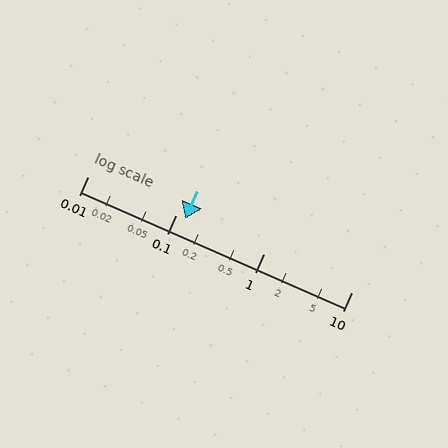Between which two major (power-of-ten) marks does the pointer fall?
The pointer is between 0.1 and 1.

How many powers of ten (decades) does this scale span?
The scale spans 3 decades, from 0.01 to 10.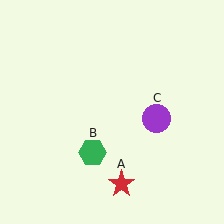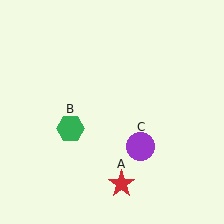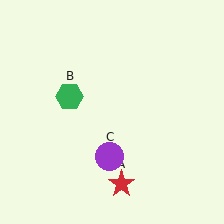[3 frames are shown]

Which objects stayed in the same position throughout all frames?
Red star (object A) remained stationary.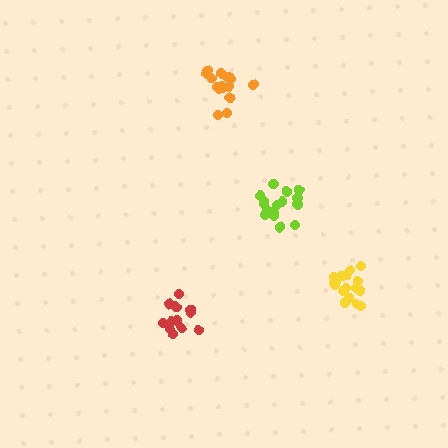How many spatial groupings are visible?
There are 4 spatial groupings.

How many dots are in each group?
Group 1: 17 dots, Group 2: 17 dots, Group 3: 17 dots, Group 4: 14 dots (65 total).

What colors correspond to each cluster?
The clusters are colored: lime, yellow, orange, red.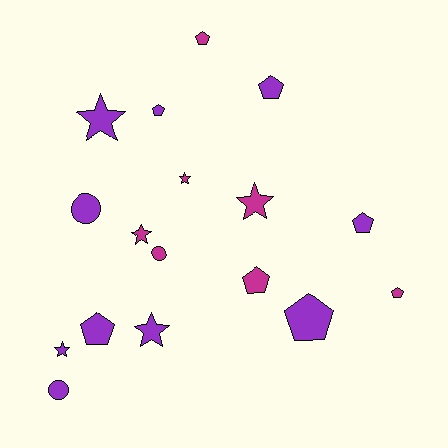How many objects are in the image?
There are 17 objects.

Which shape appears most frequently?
Pentagon, with 8 objects.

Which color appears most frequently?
Purple, with 10 objects.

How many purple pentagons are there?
There are 5 purple pentagons.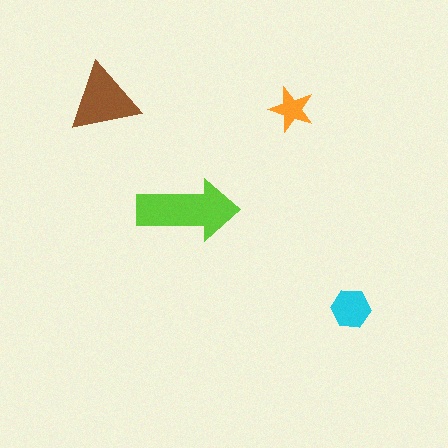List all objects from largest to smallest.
The lime arrow, the brown triangle, the cyan hexagon, the orange star.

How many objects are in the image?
There are 4 objects in the image.